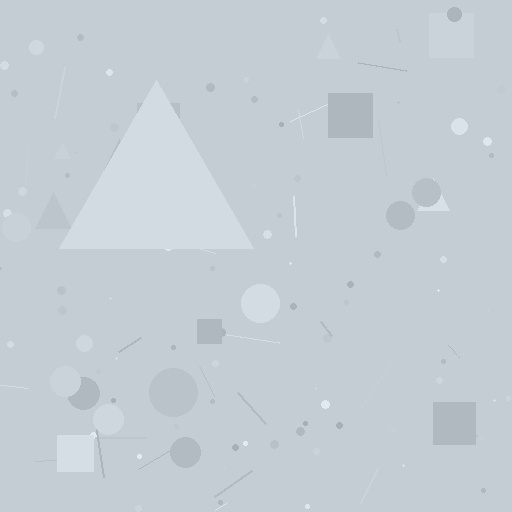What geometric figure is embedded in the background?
A triangle is embedded in the background.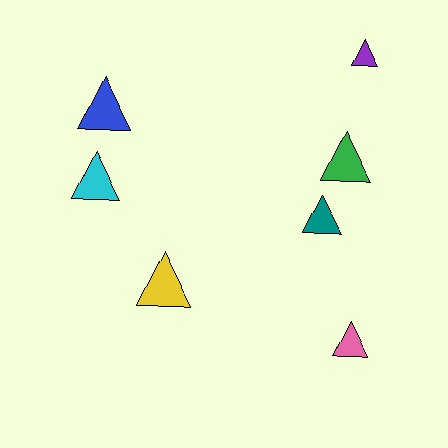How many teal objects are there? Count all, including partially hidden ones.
There is 1 teal object.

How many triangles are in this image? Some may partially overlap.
There are 7 triangles.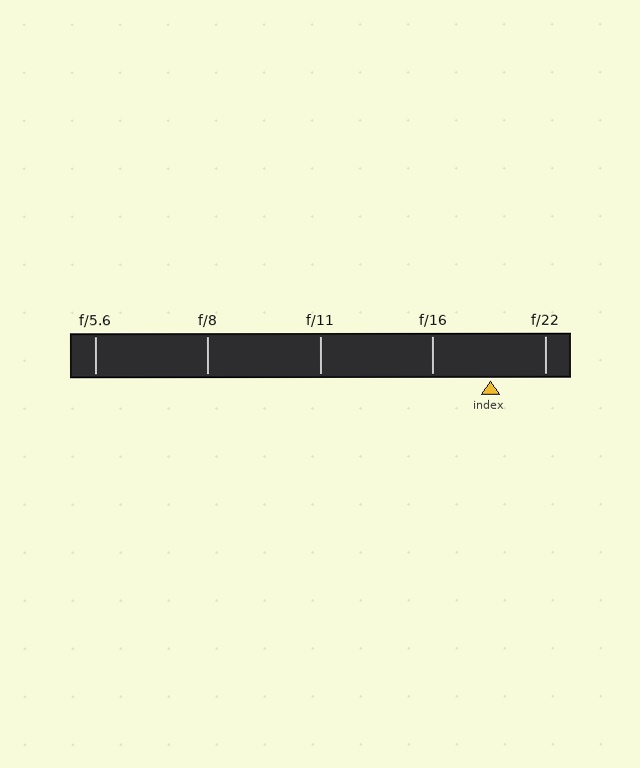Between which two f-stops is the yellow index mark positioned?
The index mark is between f/16 and f/22.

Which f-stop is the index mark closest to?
The index mark is closest to f/22.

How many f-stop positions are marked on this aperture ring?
There are 5 f-stop positions marked.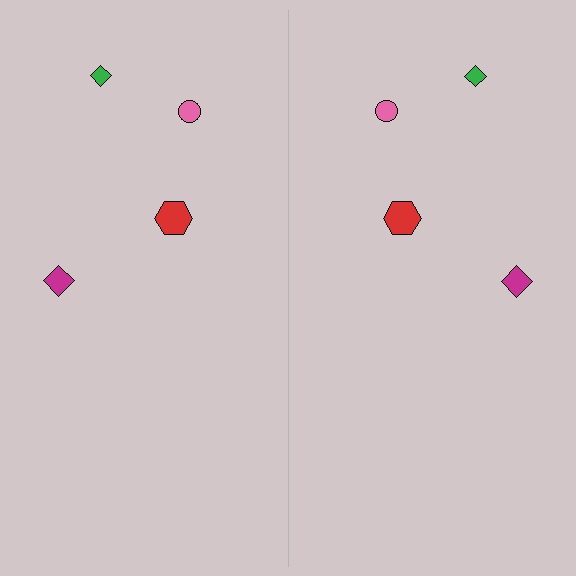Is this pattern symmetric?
Yes, this pattern has bilateral (reflection) symmetry.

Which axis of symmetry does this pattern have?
The pattern has a vertical axis of symmetry running through the center of the image.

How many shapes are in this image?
There are 8 shapes in this image.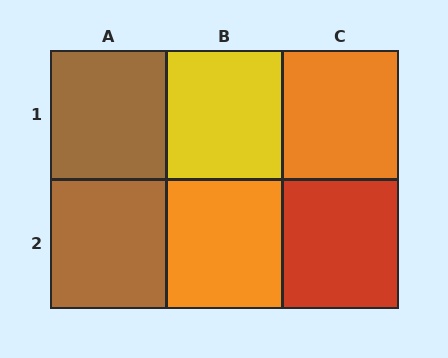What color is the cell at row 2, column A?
Brown.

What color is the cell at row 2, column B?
Orange.